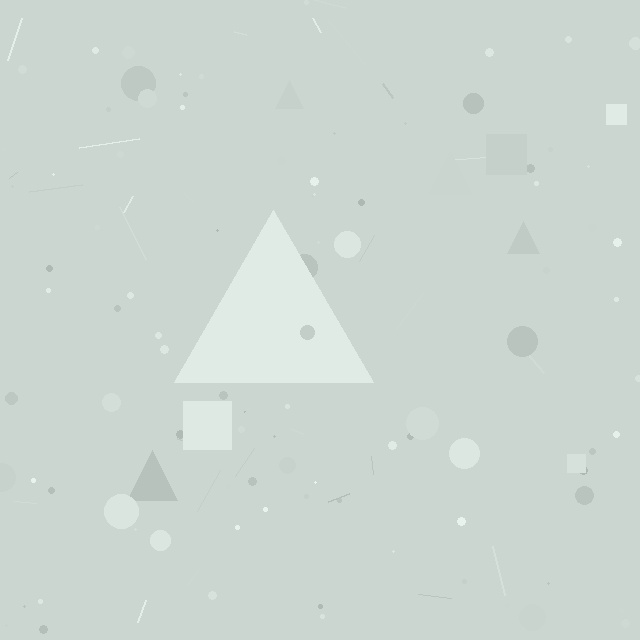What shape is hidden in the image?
A triangle is hidden in the image.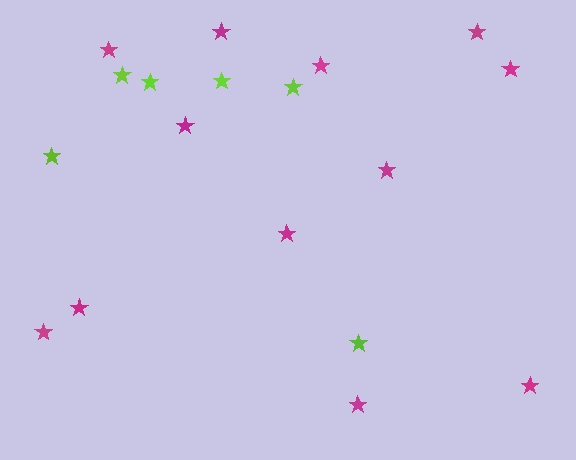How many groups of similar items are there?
There are 2 groups: one group of lime stars (6) and one group of magenta stars (12).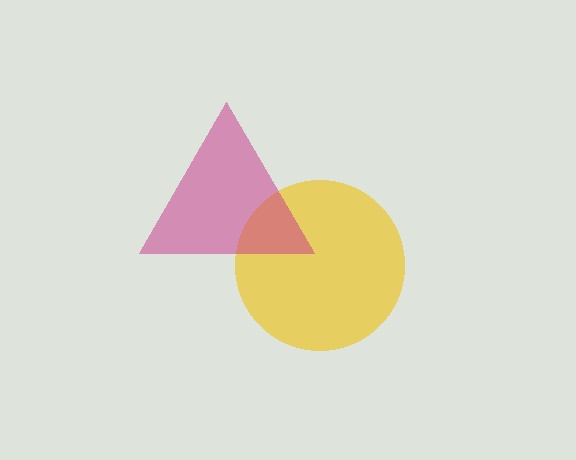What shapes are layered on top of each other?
The layered shapes are: a yellow circle, a magenta triangle.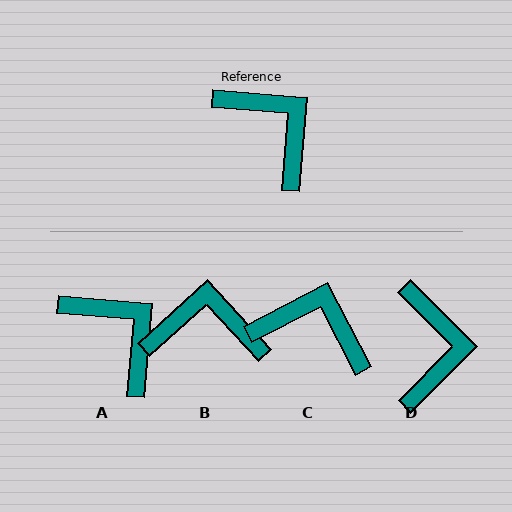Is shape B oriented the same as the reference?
No, it is off by about 47 degrees.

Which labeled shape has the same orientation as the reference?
A.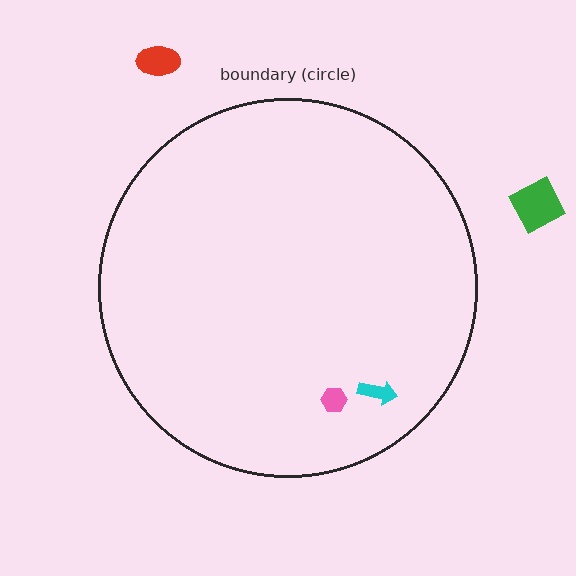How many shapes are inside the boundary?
2 inside, 2 outside.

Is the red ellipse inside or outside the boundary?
Outside.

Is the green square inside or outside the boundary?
Outside.